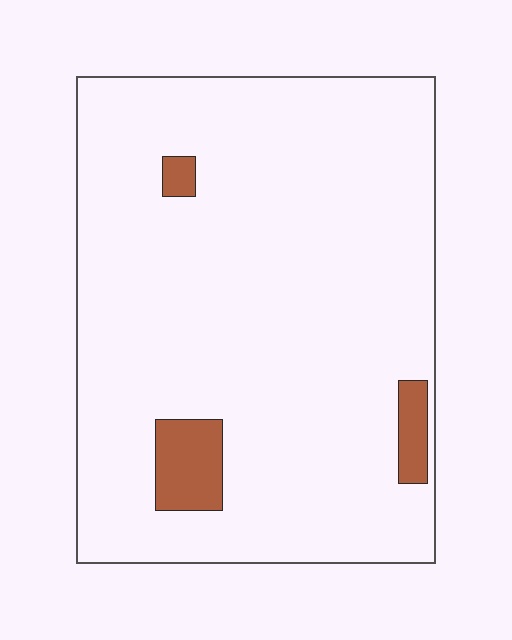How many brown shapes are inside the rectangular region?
3.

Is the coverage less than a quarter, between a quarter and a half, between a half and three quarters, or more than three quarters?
Less than a quarter.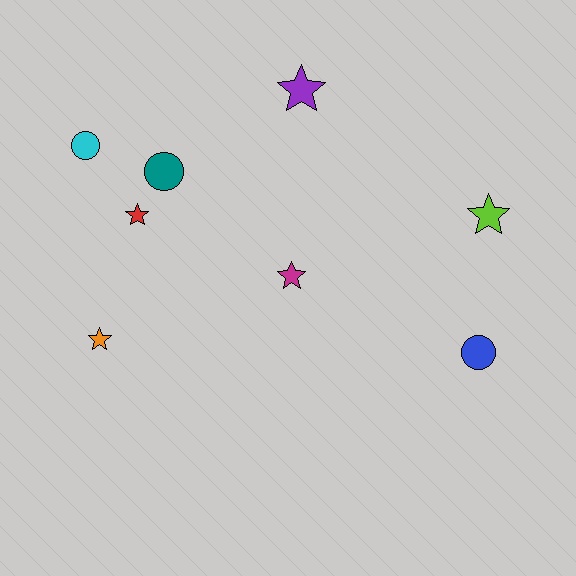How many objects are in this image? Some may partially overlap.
There are 8 objects.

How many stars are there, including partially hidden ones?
There are 5 stars.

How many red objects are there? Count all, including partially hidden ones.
There is 1 red object.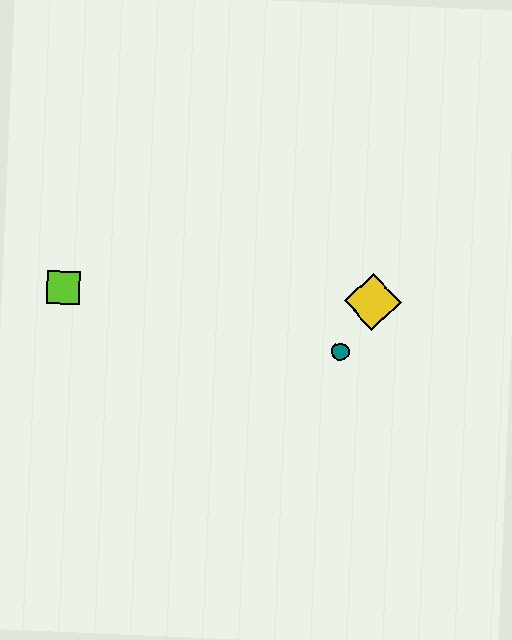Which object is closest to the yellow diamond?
The teal circle is closest to the yellow diamond.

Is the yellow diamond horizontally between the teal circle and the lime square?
No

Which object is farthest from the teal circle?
The lime square is farthest from the teal circle.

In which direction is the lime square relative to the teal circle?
The lime square is to the left of the teal circle.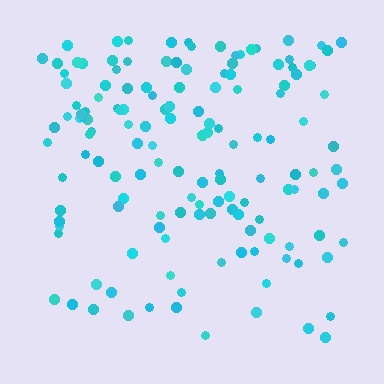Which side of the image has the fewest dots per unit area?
The bottom.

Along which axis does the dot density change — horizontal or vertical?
Vertical.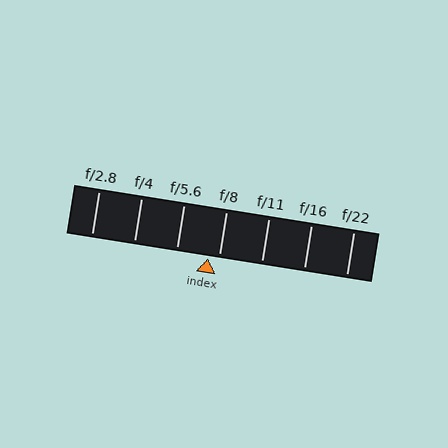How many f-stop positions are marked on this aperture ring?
There are 7 f-stop positions marked.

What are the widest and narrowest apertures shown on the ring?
The widest aperture shown is f/2.8 and the narrowest is f/22.